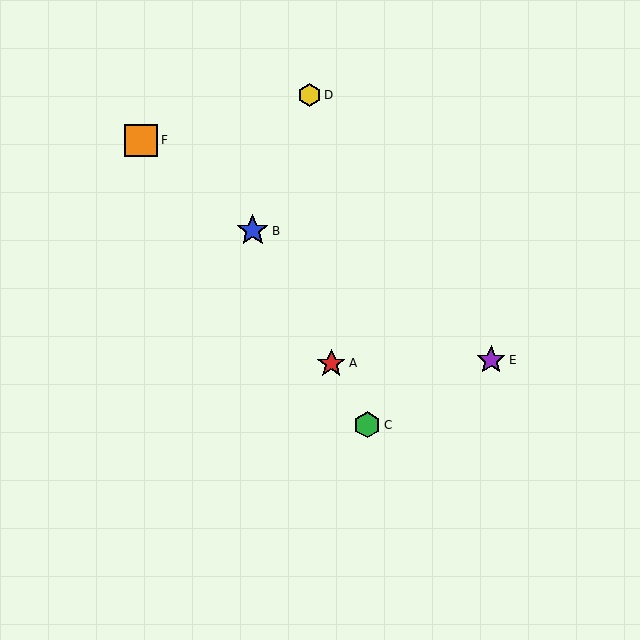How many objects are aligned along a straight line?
3 objects (A, B, C) are aligned along a straight line.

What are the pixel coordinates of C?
Object C is at (367, 425).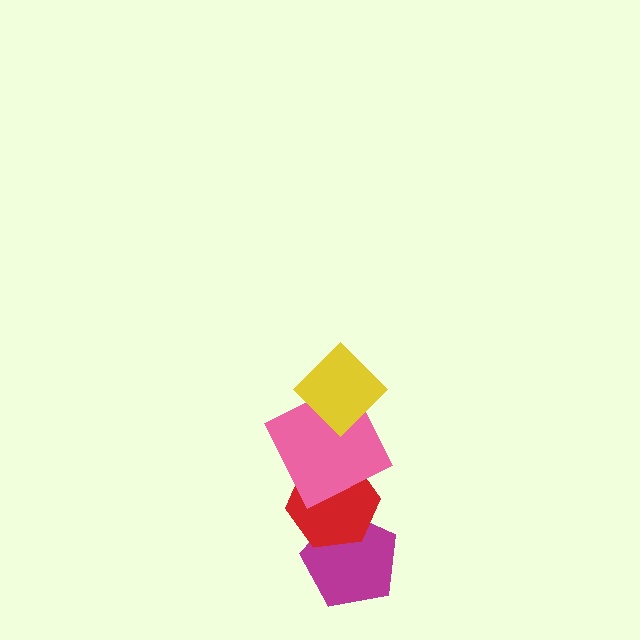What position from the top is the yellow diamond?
The yellow diamond is 1st from the top.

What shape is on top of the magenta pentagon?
The red hexagon is on top of the magenta pentagon.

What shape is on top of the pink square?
The yellow diamond is on top of the pink square.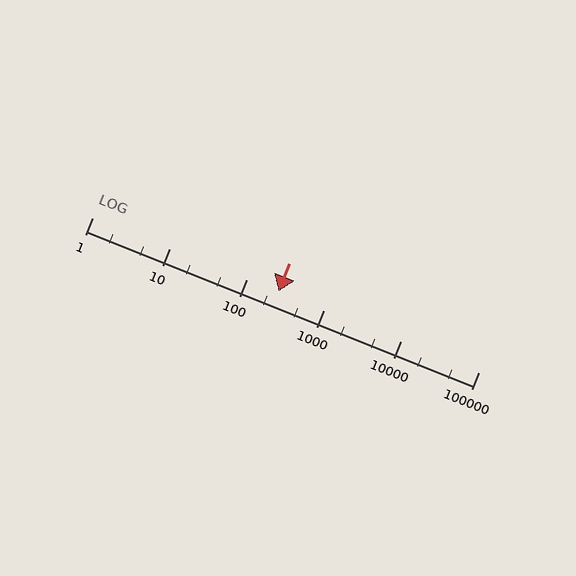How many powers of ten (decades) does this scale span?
The scale spans 5 decades, from 1 to 100000.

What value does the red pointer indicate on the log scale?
The pointer indicates approximately 260.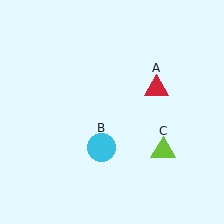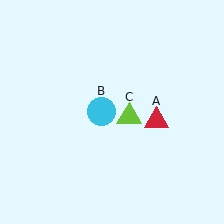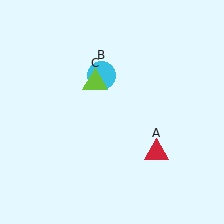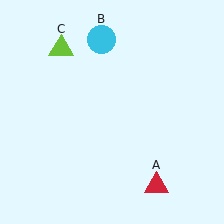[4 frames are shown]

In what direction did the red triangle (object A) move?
The red triangle (object A) moved down.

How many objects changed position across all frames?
3 objects changed position: red triangle (object A), cyan circle (object B), lime triangle (object C).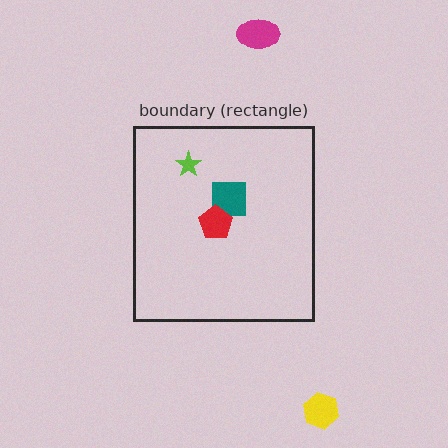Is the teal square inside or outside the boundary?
Inside.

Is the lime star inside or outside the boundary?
Inside.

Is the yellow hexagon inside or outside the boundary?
Outside.